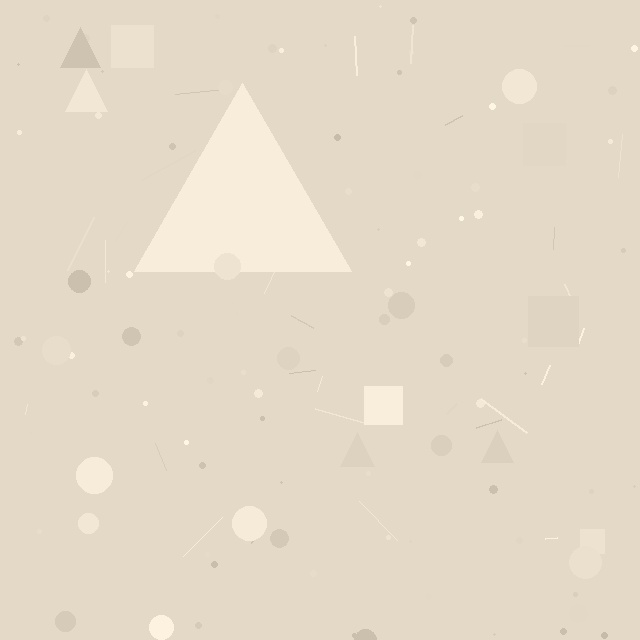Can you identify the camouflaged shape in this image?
The camouflaged shape is a triangle.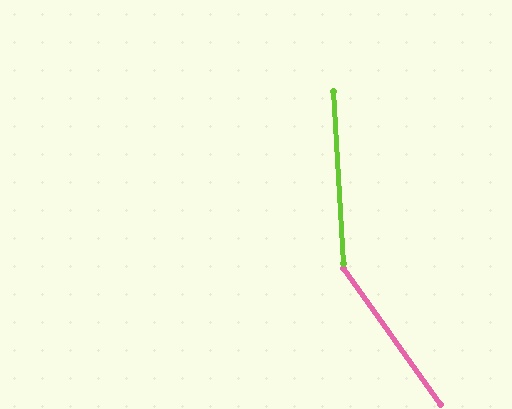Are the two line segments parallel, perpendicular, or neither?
Neither parallel nor perpendicular — they differ by about 32°.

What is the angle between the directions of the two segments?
Approximately 32 degrees.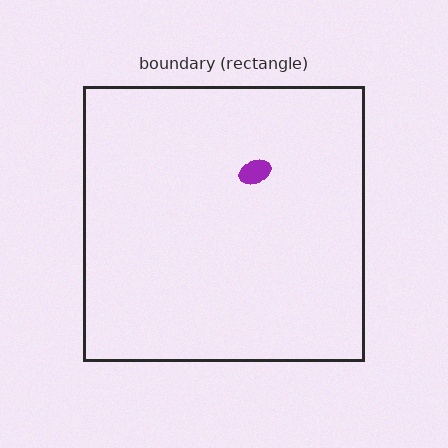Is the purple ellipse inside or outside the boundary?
Inside.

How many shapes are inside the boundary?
1 inside, 0 outside.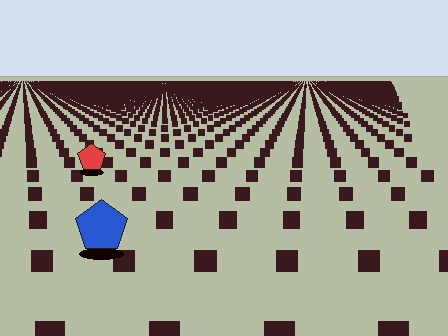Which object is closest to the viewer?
The blue pentagon is closest. The texture marks near it are larger and more spread out.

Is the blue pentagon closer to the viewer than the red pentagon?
Yes. The blue pentagon is closer — you can tell from the texture gradient: the ground texture is coarser near it.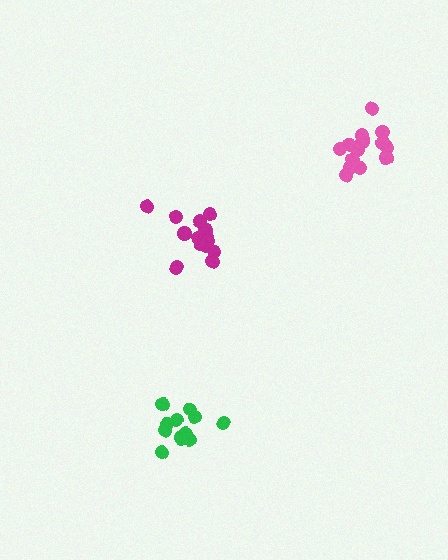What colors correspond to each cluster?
The clusters are colored: magenta, pink, green.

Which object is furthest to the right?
The pink cluster is rightmost.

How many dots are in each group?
Group 1: 14 dots, Group 2: 14 dots, Group 3: 12 dots (40 total).